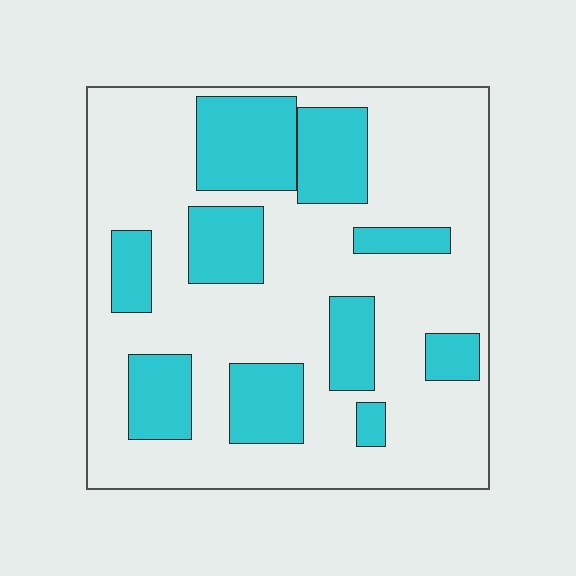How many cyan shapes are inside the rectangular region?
10.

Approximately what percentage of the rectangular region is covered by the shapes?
Approximately 30%.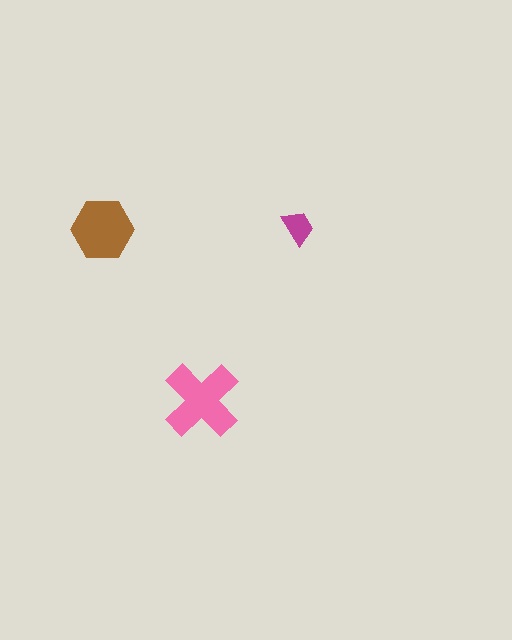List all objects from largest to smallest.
The pink cross, the brown hexagon, the magenta trapezoid.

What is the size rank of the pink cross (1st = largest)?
1st.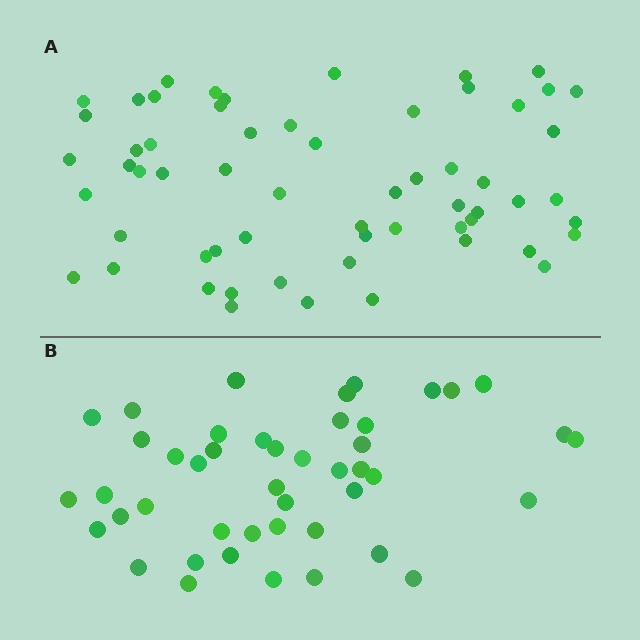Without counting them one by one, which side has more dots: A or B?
Region A (the top region) has more dots.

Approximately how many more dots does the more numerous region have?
Region A has approximately 15 more dots than region B.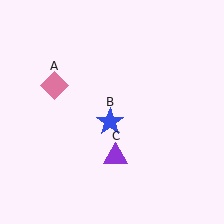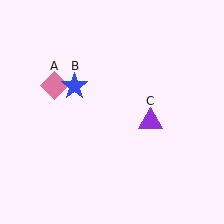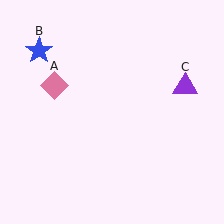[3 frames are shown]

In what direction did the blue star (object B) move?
The blue star (object B) moved up and to the left.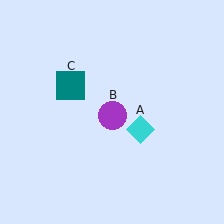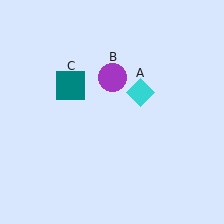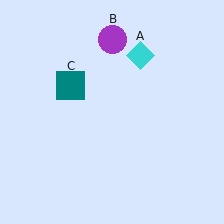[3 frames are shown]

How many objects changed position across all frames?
2 objects changed position: cyan diamond (object A), purple circle (object B).